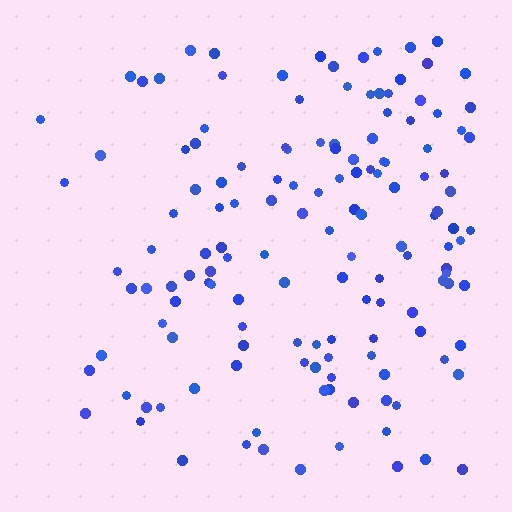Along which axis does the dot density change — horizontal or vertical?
Horizontal.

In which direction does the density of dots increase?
From left to right, with the right side densest.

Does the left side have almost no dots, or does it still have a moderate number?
Still a moderate number, just noticeably fewer than the right.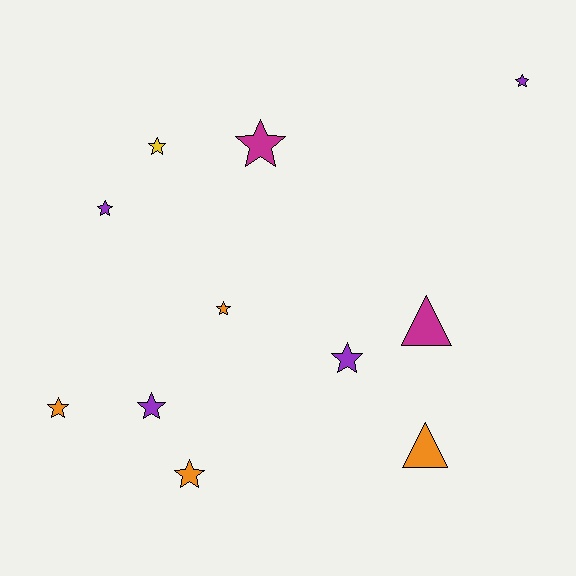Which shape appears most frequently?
Star, with 9 objects.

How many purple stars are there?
There are 4 purple stars.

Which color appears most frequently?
Orange, with 4 objects.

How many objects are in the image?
There are 11 objects.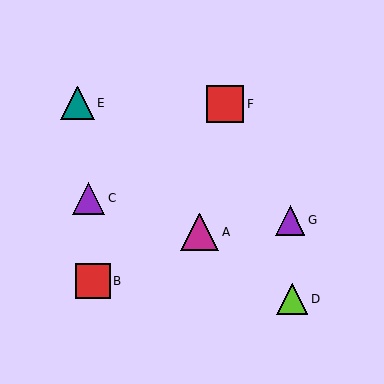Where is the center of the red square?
The center of the red square is at (93, 281).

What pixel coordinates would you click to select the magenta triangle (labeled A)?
Click at (200, 232) to select the magenta triangle A.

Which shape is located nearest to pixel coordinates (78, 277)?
The red square (labeled B) at (93, 281) is nearest to that location.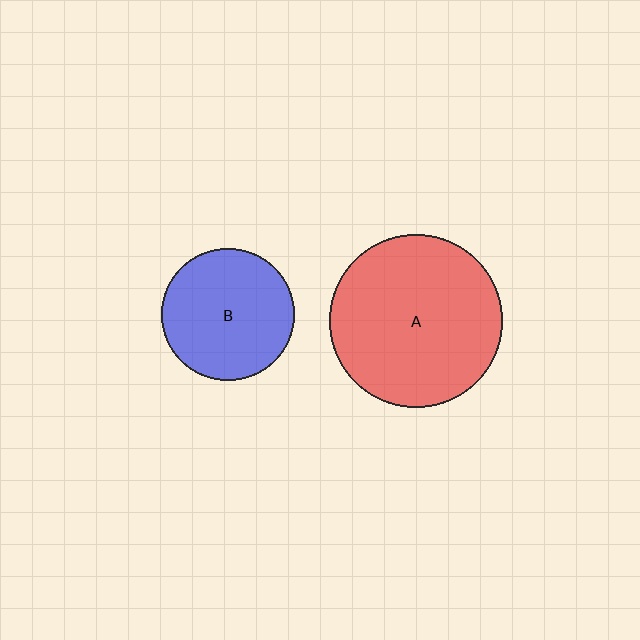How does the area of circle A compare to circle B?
Approximately 1.7 times.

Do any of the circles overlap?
No, none of the circles overlap.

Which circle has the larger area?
Circle A (red).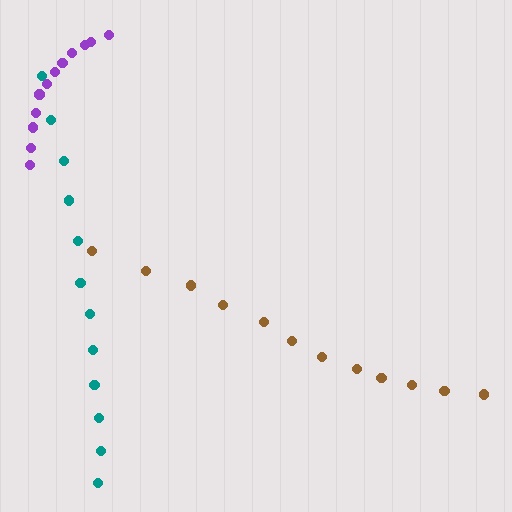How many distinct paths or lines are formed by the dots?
There are 3 distinct paths.